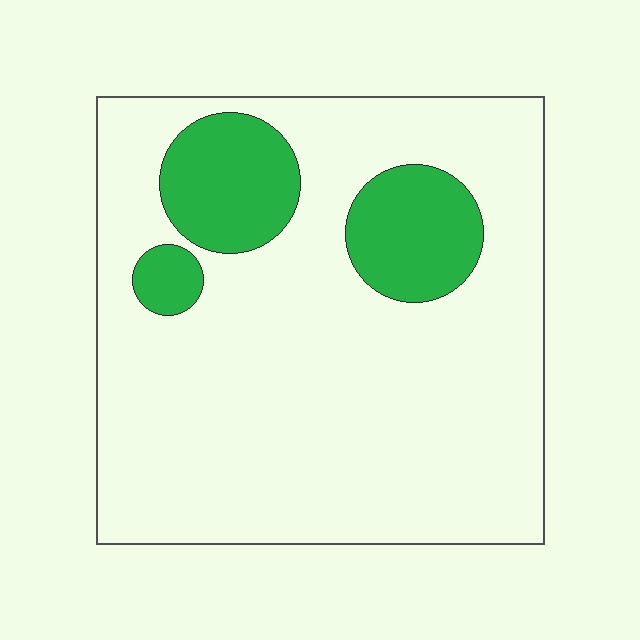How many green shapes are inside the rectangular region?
3.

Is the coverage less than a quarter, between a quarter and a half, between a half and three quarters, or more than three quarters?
Less than a quarter.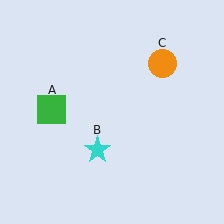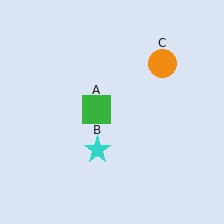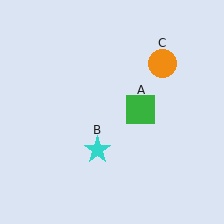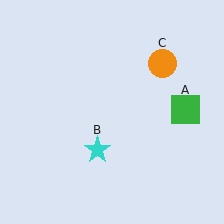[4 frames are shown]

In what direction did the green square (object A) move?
The green square (object A) moved right.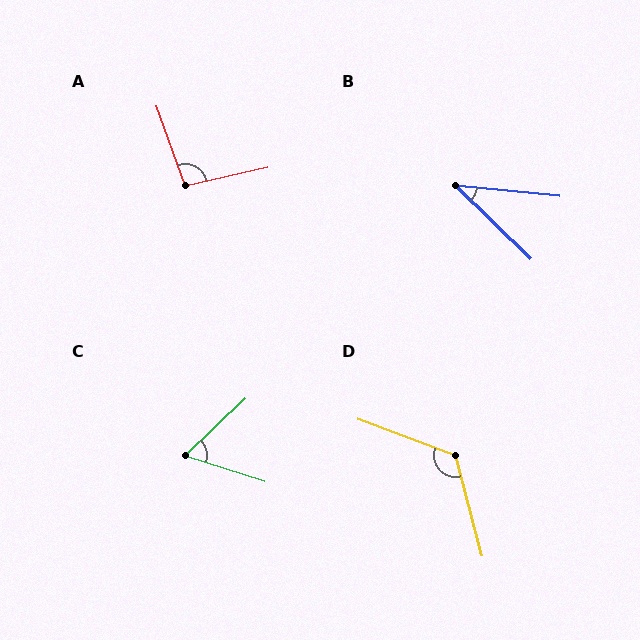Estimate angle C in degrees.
Approximately 62 degrees.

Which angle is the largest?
D, at approximately 125 degrees.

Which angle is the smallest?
B, at approximately 39 degrees.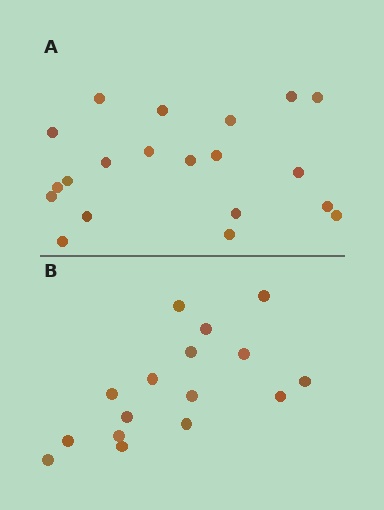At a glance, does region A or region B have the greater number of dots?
Region A (the top region) has more dots.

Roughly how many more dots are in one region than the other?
Region A has about 4 more dots than region B.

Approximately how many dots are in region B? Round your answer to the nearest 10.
About 20 dots. (The exact count is 16, which rounds to 20.)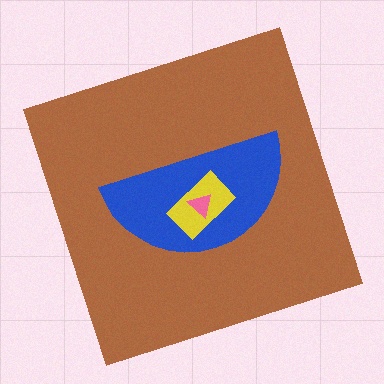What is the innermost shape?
The pink triangle.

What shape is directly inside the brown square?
The blue semicircle.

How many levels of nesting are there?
4.